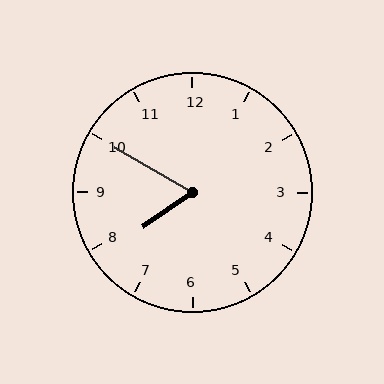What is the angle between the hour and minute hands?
Approximately 65 degrees.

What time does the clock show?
7:50.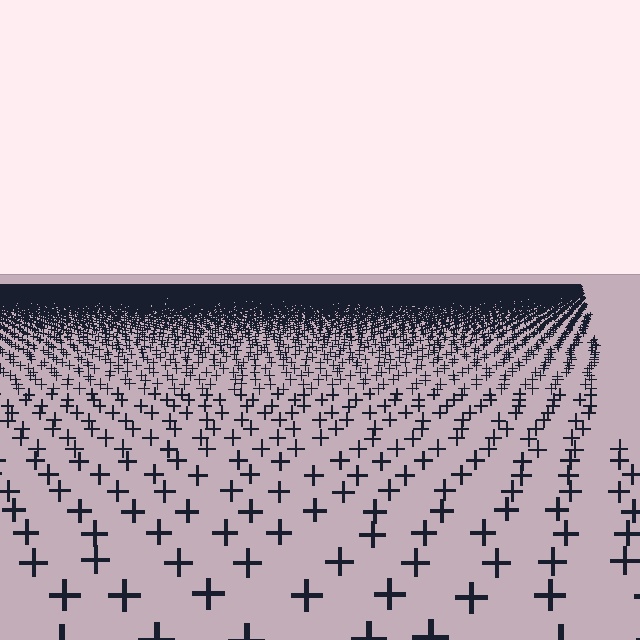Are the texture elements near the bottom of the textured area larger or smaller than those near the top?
Larger. Near the bottom, elements are closer to the viewer and appear at a bigger on-screen size.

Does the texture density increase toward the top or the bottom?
Density increases toward the top.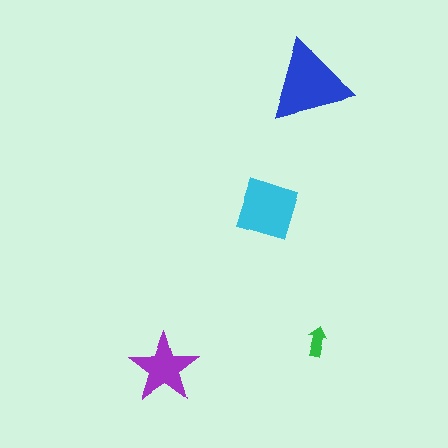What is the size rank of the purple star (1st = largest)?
3rd.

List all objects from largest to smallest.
The blue triangle, the cyan diamond, the purple star, the green arrow.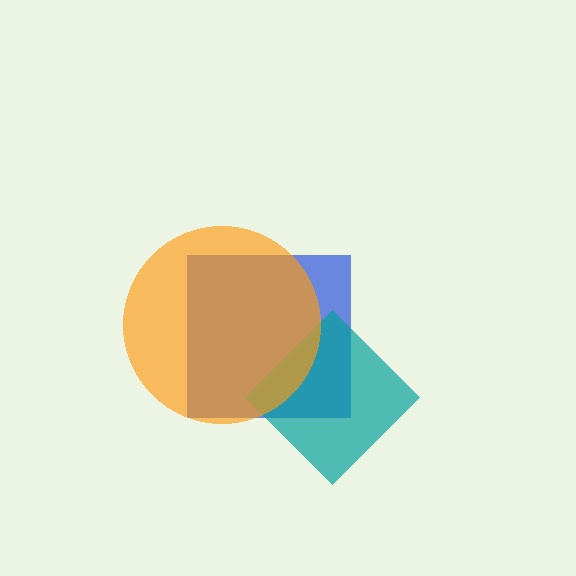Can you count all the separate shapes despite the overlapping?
Yes, there are 3 separate shapes.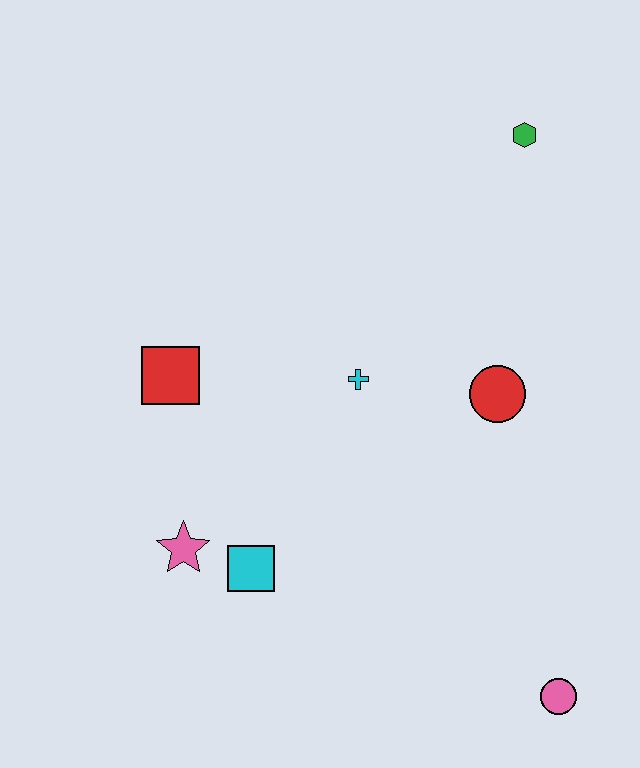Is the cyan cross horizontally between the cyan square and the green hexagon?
Yes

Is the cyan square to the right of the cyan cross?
No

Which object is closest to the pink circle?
The red circle is closest to the pink circle.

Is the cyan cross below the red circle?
No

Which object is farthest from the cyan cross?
The pink circle is farthest from the cyan cross.